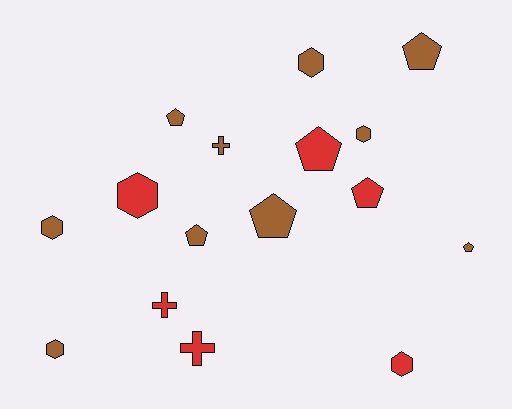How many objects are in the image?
There are 16 objects.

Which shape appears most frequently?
Pentagon, with 7 objects.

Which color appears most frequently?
Brown, with 10 objects.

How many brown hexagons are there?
There are 4 brown hexagons.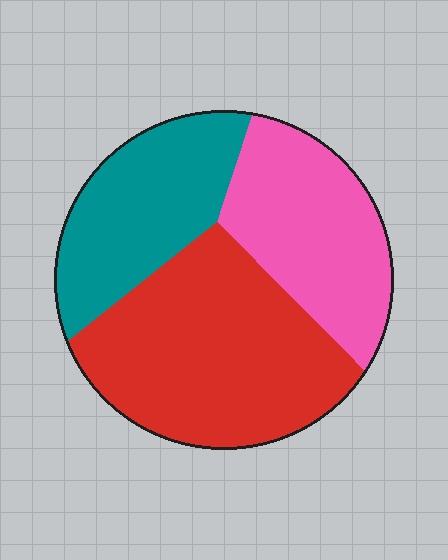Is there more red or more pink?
Red.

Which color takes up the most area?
Red, at roughly 45%.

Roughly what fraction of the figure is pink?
Pink covers roughly 30% of the figure.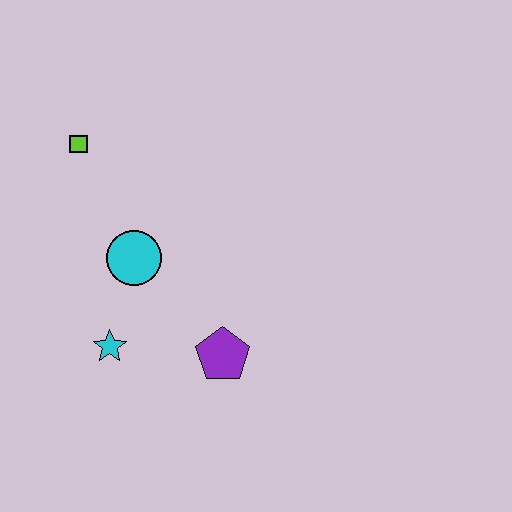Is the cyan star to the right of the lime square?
Yes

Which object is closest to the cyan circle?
The cyan star is closest to the cyan circle.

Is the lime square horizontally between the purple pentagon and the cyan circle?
No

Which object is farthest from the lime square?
The purple pentagon is farthest from the lime square.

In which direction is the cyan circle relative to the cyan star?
The cyan circle is above the cyan star.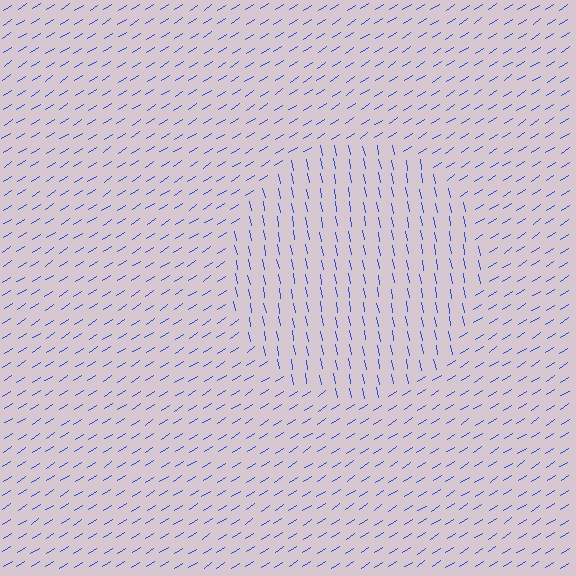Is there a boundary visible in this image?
Yes, there is a texture boundary formed by a change in line orientation.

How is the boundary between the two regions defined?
The boundary is defined purely by a change in line orientation (approximately 68 degrees difference). All lines are the same color and thickness.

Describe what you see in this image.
The image is filled with small blue line segments. A circle region in the image has lines oriented differently from the surrounding lines, creating a visible texture boundary.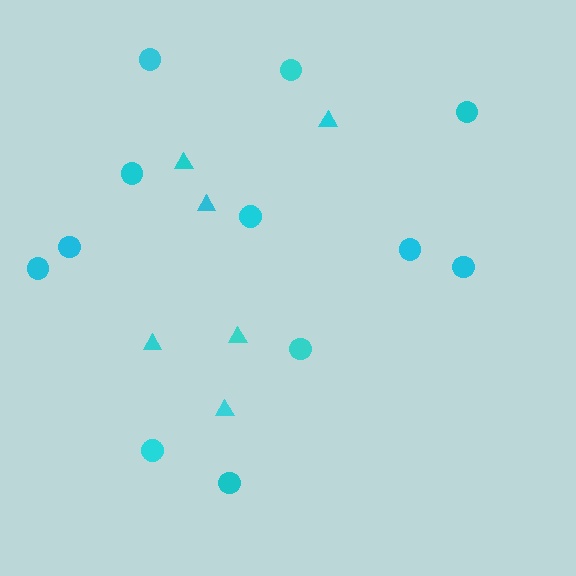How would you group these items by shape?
There are 2 groups: one group of circles (12) and one group of triangles (6).